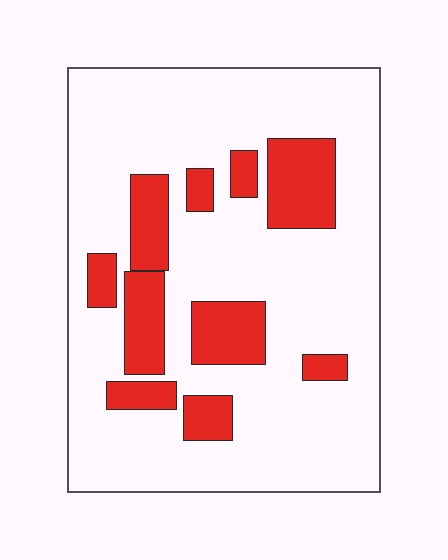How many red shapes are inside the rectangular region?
10.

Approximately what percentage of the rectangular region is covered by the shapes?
Approximately 20%.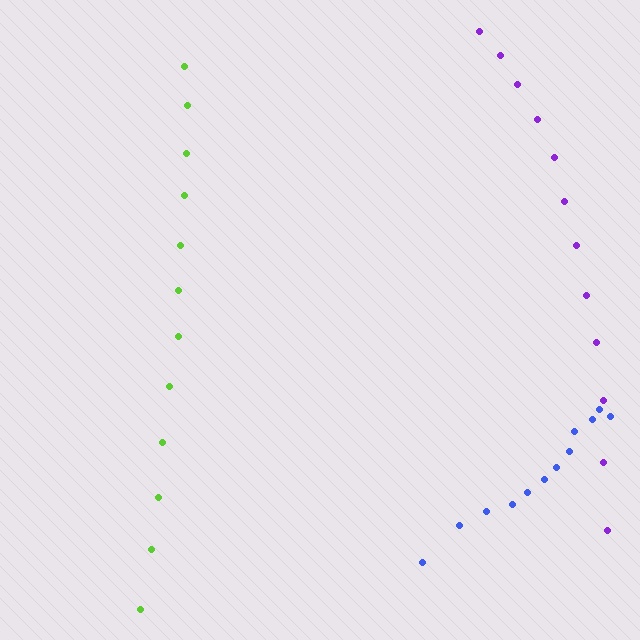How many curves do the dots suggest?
There are 3 distinct paths.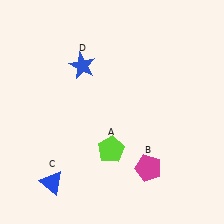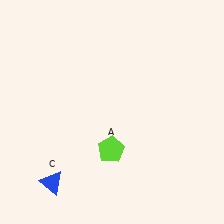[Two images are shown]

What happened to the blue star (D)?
The blue star (D) was removed in Image 2. It was in the top-left area of Image 1.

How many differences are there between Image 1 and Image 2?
There are 2 differences between the two images.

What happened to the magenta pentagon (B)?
The magenta pentagon (B) was removed in Image 2. It was in the bottom-right area of Image 1.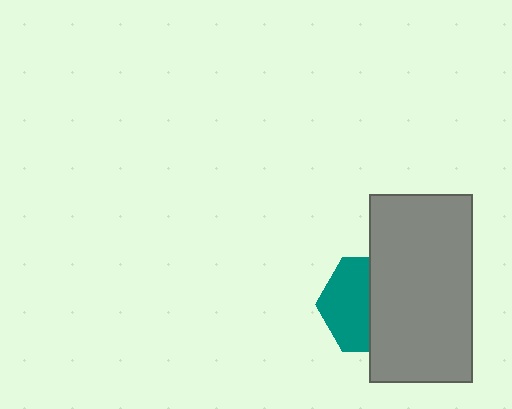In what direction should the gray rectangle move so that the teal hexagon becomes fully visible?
The gray rectangle should move right. That is the shortest direction to clear the overlap and leave the teal hexagon fully visible.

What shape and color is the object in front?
The object in front is a gray rectangle.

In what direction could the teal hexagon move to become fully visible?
The teal hexagon could move left. That would shift it out from behind the gray rectangle entirely.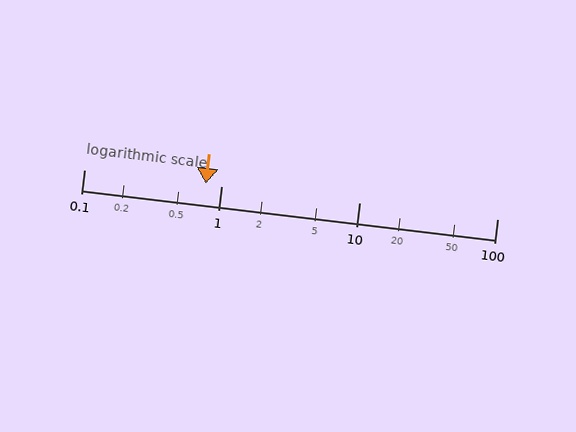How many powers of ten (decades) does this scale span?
The scale spans 3 decades, from 0.1 to 100.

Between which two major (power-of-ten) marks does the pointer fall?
The pointer is between 0.1 and 1.